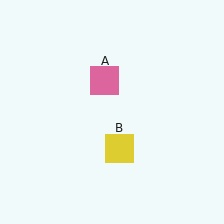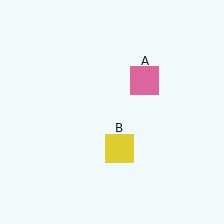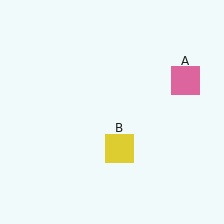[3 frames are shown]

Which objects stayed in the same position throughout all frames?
Yellow square (object B) remained stationary.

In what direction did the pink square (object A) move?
The pink square (object A) moved right.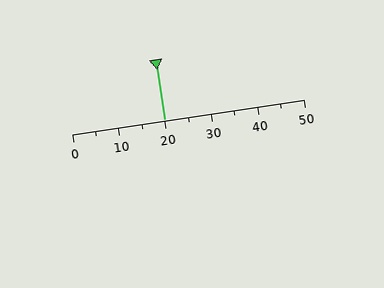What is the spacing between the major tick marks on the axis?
The major ticks are spaced 10 apart.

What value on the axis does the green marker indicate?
The marker indicates approximately 20.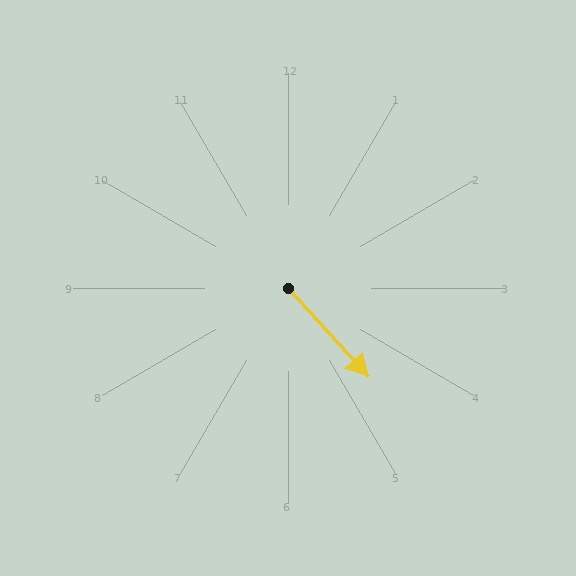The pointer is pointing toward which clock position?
Roughly 5 o'clock.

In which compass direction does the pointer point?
Southeast.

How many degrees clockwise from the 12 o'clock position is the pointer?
Approximately 138 degrees.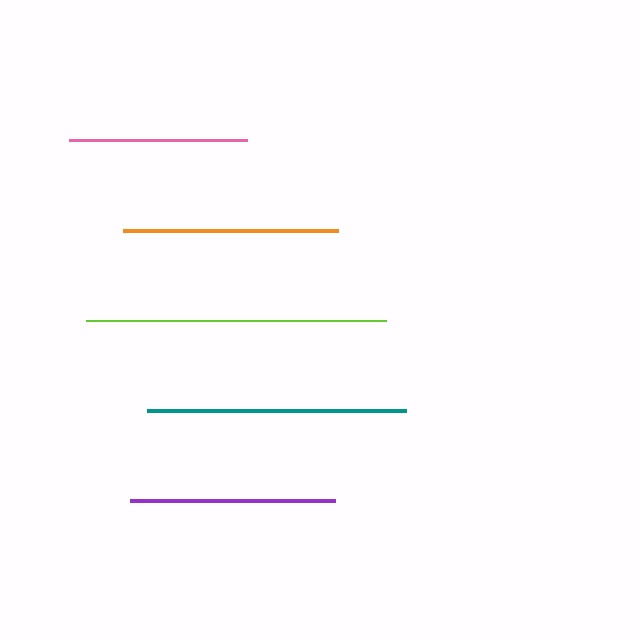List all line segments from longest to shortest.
From longest to shortest: lime, teal, orange, purple, pink.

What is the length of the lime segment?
The lime segment is approximately 299 pixels long.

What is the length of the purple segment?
The purple segment is approximately 205 pixels long.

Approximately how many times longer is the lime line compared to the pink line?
The lime line is approximately 1.7 times the length of the pink line.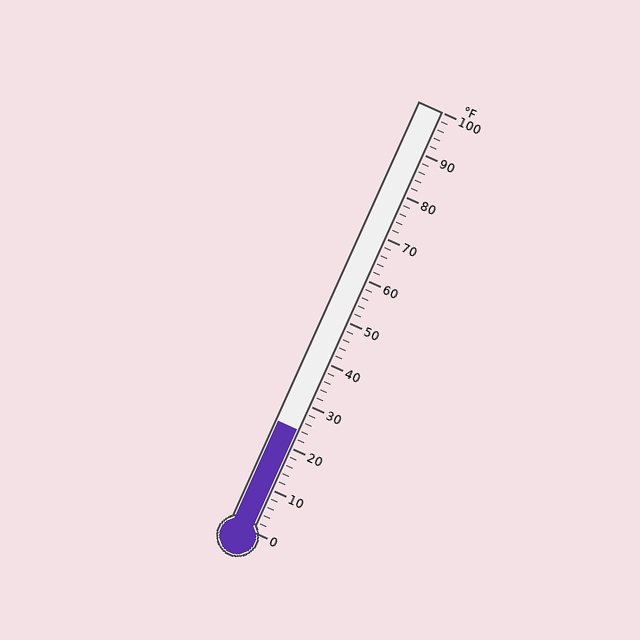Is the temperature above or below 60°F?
The temperature is below 60°F.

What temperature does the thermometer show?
The thermometer shows approximately 24°F.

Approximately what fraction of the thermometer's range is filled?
The thermometer is filled to approximately 25% of its range.